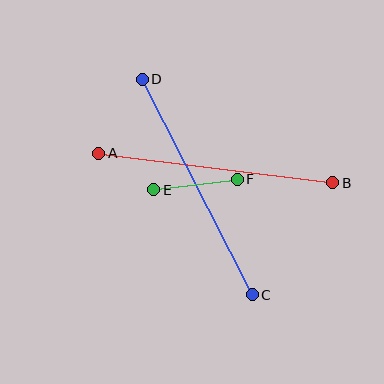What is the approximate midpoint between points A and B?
The midpoint is at approximately (216, 168) pixels.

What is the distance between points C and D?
The distance is approximately 242 pixels.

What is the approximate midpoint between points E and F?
The midpoint is at approximately (195, 185) pixels.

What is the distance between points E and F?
The distance is approximately 84 pixels.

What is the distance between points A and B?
The distance is approximately 236 pixels.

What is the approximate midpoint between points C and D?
The midpoint is at approximately (197, 187) pixels.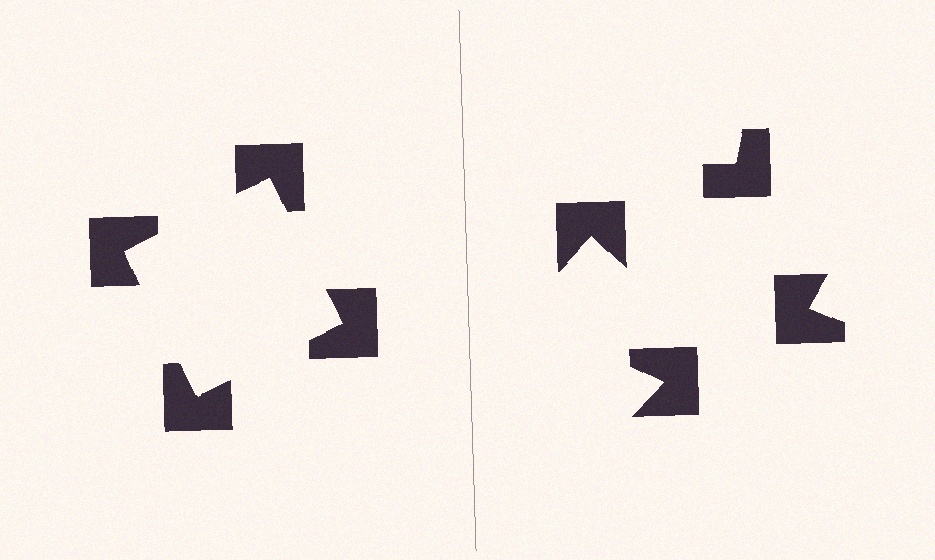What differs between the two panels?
The notched squares are positioned identically on both sides; only the wedge orientations differ. On the left they align to a square; on the right they are misaligned.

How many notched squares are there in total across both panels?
8 — 4 on each side.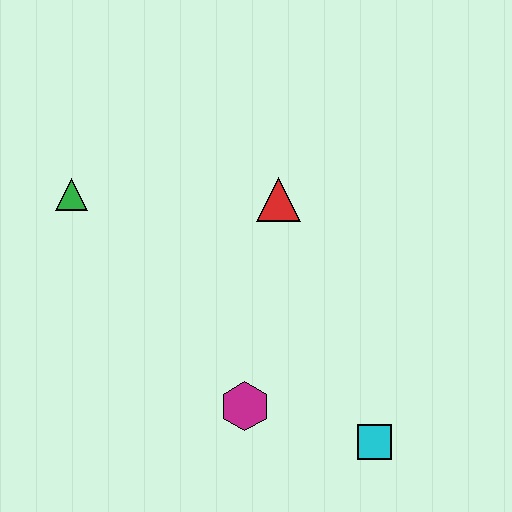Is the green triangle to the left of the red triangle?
Yes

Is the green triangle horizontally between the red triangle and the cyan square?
No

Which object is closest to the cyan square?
The magenta hexagon is closest to the cyan square.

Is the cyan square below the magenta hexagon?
Yes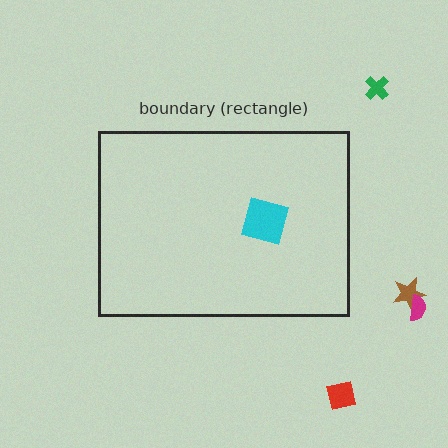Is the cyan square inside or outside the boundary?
Inside.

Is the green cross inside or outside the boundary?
Outside.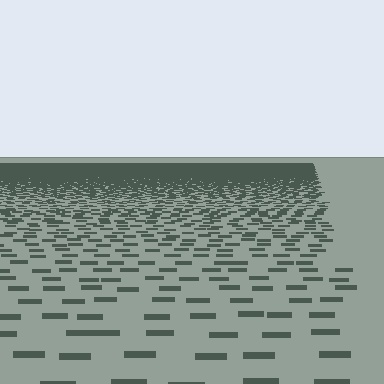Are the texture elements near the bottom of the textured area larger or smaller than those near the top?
Larger. Near the bottom, elements are closer to the viewer and appear at a bigger on-screen size.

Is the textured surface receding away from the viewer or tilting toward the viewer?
The surface is receding away from the viewer. Texture elements get smaller and denser toward the top.